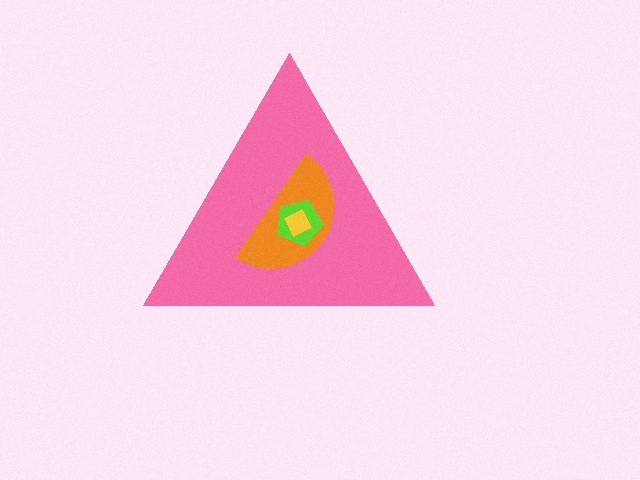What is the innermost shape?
The yellow diamond.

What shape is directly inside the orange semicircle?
The lime pentagon.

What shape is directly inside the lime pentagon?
The yellow diamond.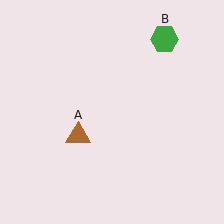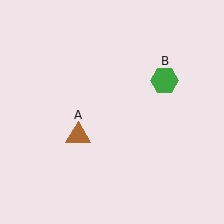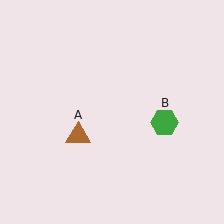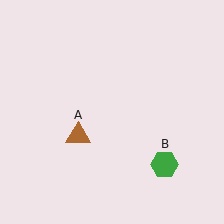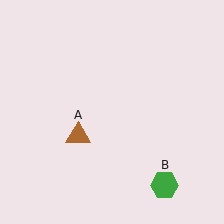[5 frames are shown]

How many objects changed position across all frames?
1 object changed position: green hexagon (object B).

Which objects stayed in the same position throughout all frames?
Brown triangle (object A) remained stationary.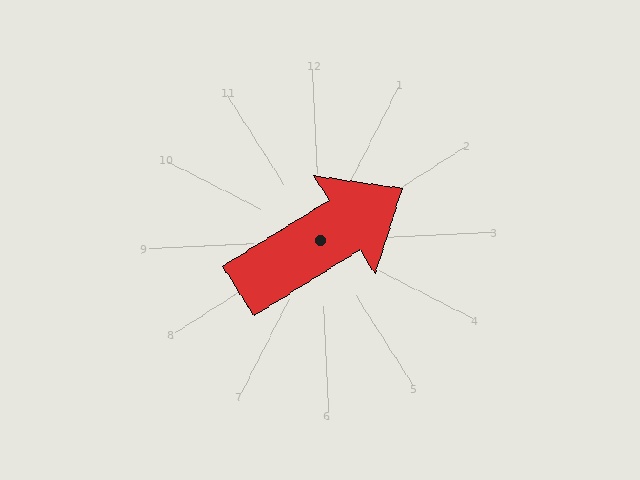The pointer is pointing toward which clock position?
Roughly 2 o'clock.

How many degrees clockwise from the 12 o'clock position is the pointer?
Approximately 61 degrees.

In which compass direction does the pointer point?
Northeast.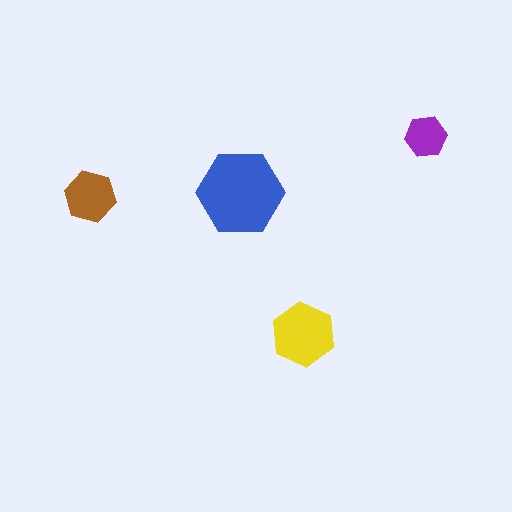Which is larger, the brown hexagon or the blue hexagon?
The blue one.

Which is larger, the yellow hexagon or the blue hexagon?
The blue one.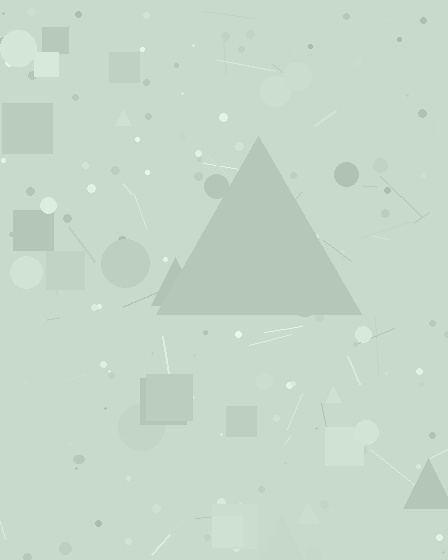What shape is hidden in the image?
A triangle is hidden in the image.